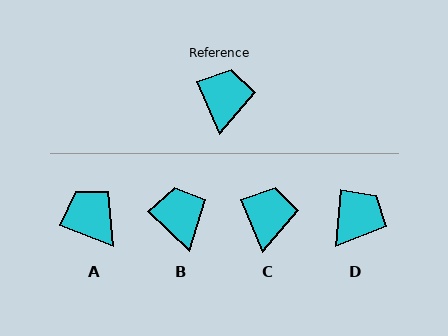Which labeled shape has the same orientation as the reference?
C.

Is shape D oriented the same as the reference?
No, it is off by about 28 degrees.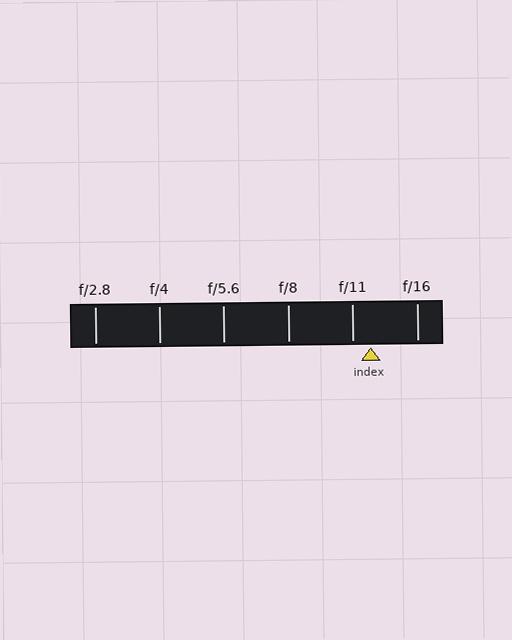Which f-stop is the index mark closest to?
The index mark is closest to f/11.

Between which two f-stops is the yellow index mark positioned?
The index mark is between f/11 and f/16.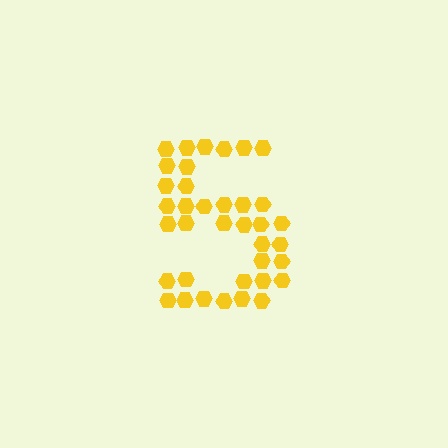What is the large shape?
The large shape is the digit 5.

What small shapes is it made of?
It is made of small hexagons.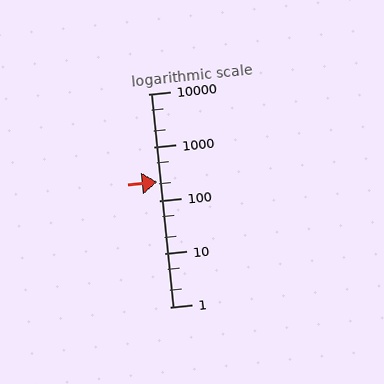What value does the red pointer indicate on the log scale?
The pointer indicates approximately 220.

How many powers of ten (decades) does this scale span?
The scale spans 4 decades, from 1 to 10000.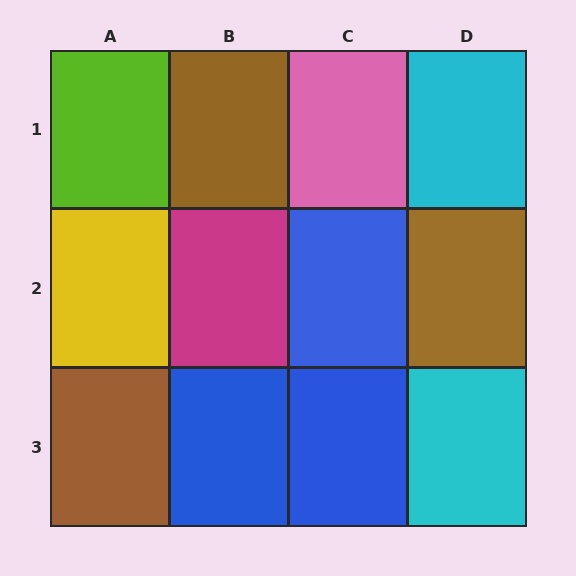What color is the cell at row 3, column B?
Blue.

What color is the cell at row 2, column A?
Yellow.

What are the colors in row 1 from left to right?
Lime, brown, pink, cyan.